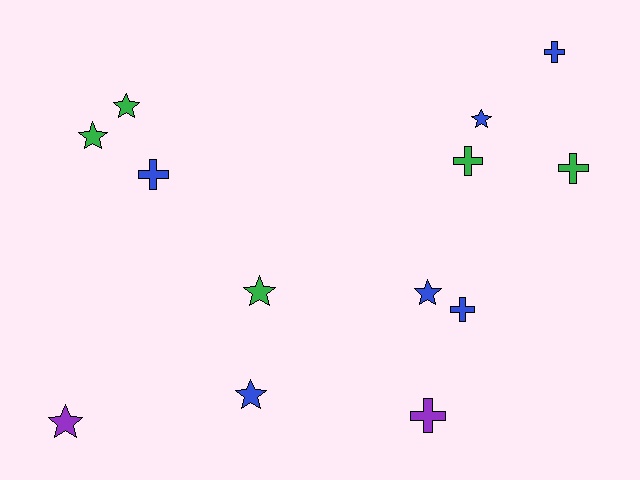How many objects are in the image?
There are 13 objects.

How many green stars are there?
There are 3 green stars.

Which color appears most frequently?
Blue, with 6 objects.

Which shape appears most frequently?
Star, with 7 objects.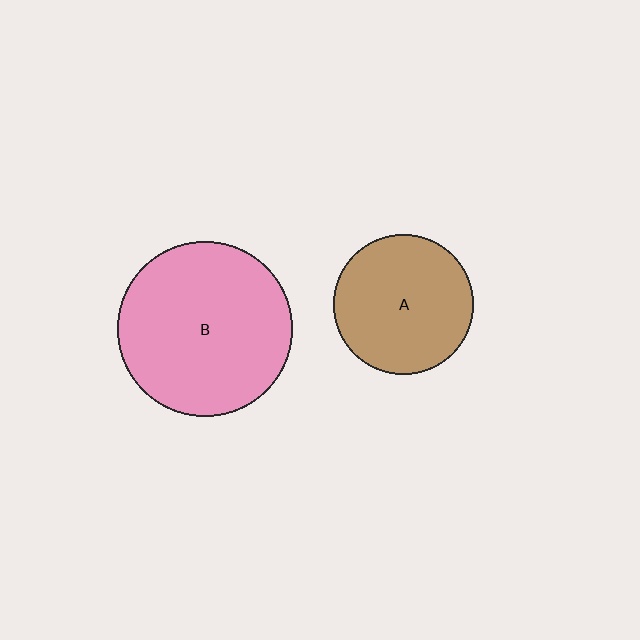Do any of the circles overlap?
No, none of the circles overlap.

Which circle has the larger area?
Circle B (pink).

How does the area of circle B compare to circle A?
Approximately 1.6 times.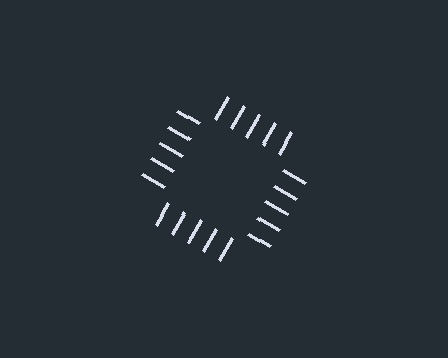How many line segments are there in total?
20 — 5 along each of the 4 edges.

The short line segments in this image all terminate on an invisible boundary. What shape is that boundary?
An illusory square — the line segments terminate on its edges but no continuous stroke is drawn.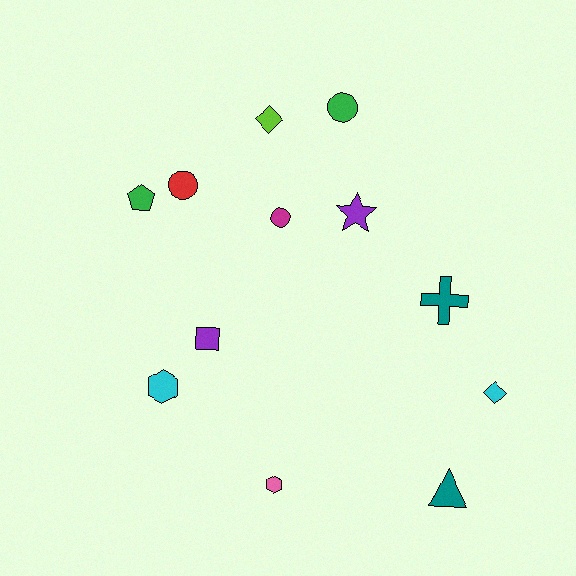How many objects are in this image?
There are 12 objects.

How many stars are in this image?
There is 1 star.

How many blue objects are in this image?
There are no blue objects.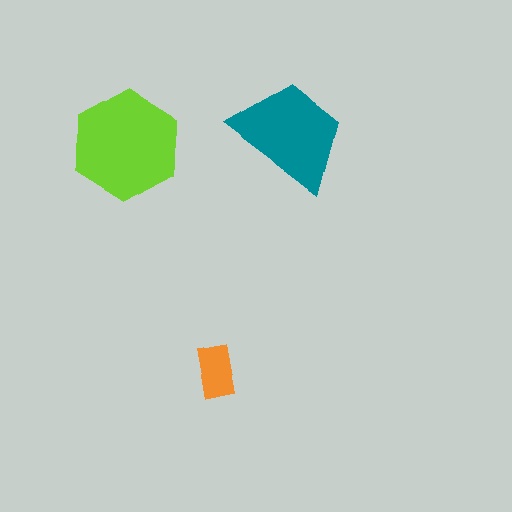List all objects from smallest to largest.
The orange rectangle, the teal trapezoid, the lime hexagon.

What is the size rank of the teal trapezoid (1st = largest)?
2nd.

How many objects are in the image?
There are 3 objects in the image.